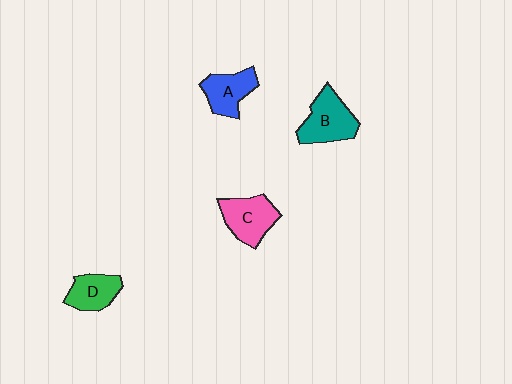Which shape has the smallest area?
Shape D (green).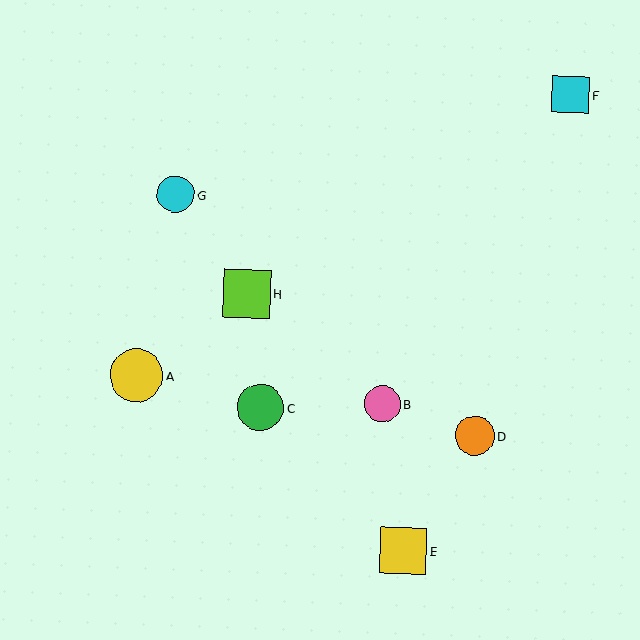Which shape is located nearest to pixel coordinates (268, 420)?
The green circle (labeled C) at (260, 408) is nearest to that location.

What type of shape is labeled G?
Shape G is a cyan circle.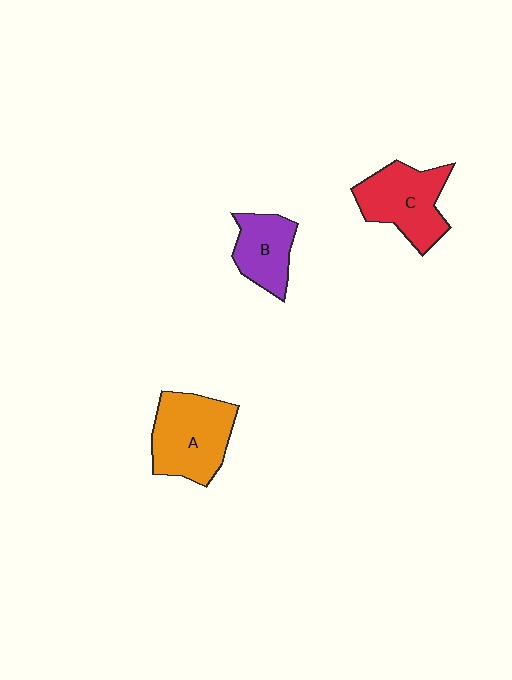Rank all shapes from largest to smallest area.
From largest to smallest: A (orange), C (red), B (purple).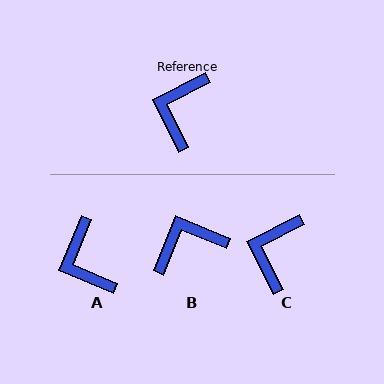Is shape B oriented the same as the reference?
No, it is off by about 49 degrees.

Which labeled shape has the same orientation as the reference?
C.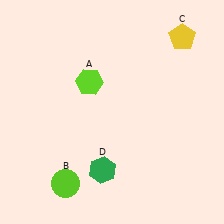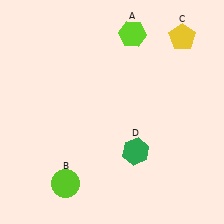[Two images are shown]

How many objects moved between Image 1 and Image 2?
2 objects moved between the two images.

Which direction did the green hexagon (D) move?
The green hexagon (D) moved right.